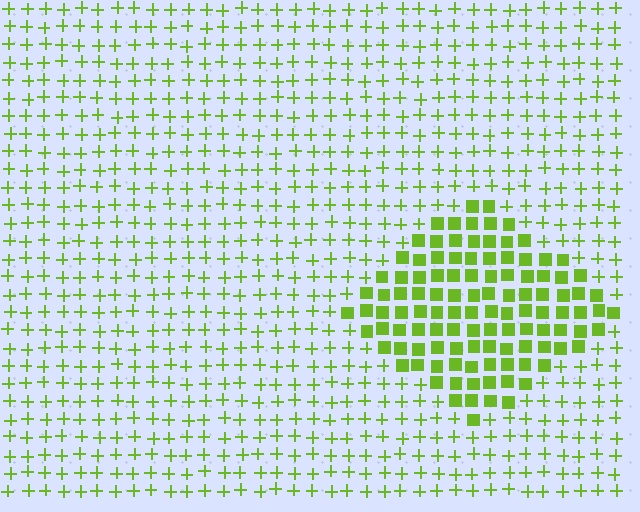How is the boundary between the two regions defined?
The boundary is defined by a change in element shape: squares inside vs. plus signs outside. All elements share the same color and spacing.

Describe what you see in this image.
The image is filled with small lime elements arranged in a uniform grid. A diamond-shaped region contains squares, while the surrounding area contains plus signs. The boundary is defined purely by the change in element shape.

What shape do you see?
I see a diamond.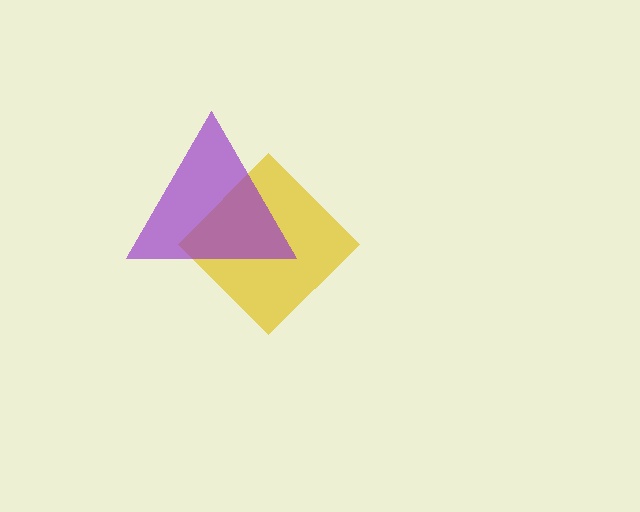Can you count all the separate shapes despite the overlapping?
Yes, there are 2 separate shapes.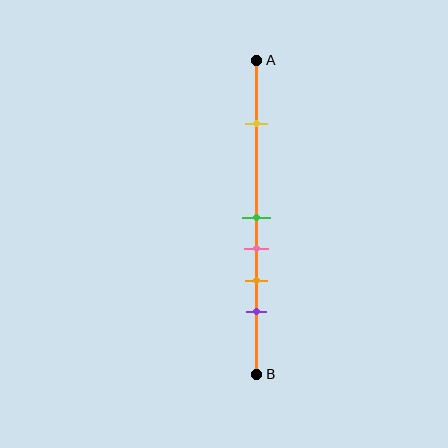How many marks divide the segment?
There are 5 marks dividing the segment.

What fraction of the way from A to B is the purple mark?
The purple mark is approximately 80% (0.8) of the way from A to B.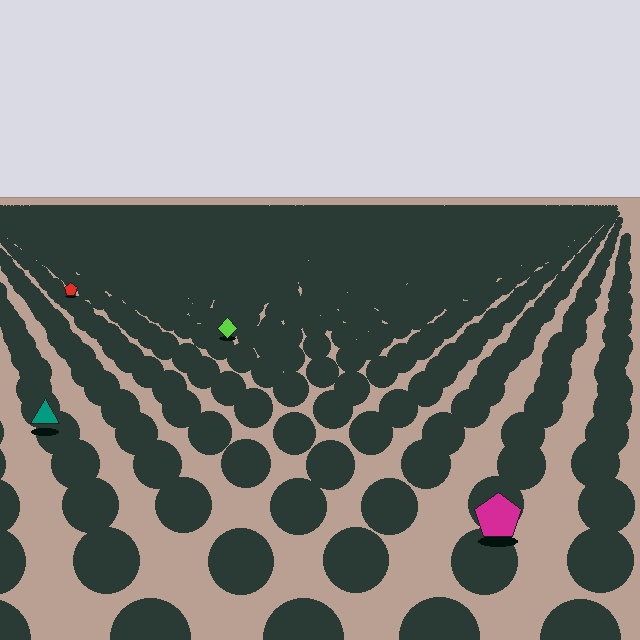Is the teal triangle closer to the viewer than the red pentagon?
Yes. The teal triangle is closer — you can tell from the texture gradient: the ground texture is coarser near it.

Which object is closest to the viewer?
The magenta pentagon is closest. The texture marks near it are larger and more spread out.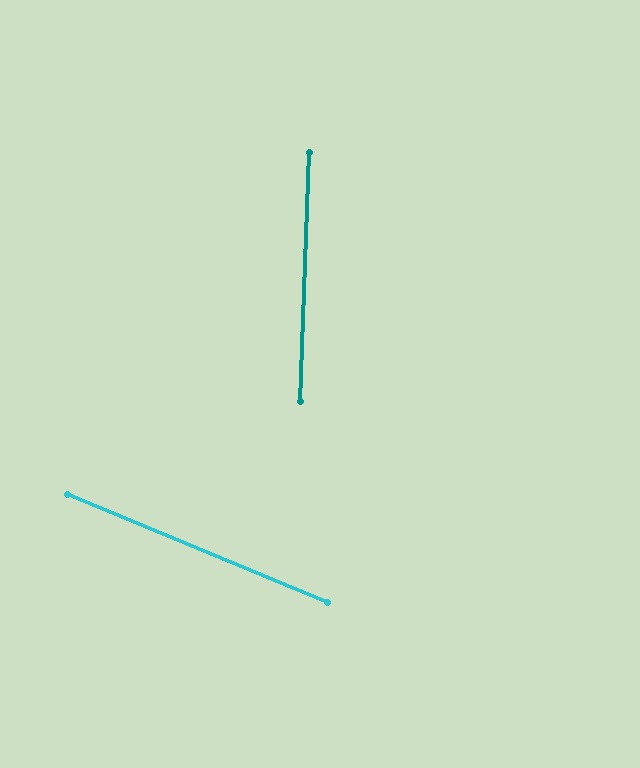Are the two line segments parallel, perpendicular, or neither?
Neither parallel nor perpendicular — they differ by about 69°.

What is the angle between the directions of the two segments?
Approximately 69 degrees.